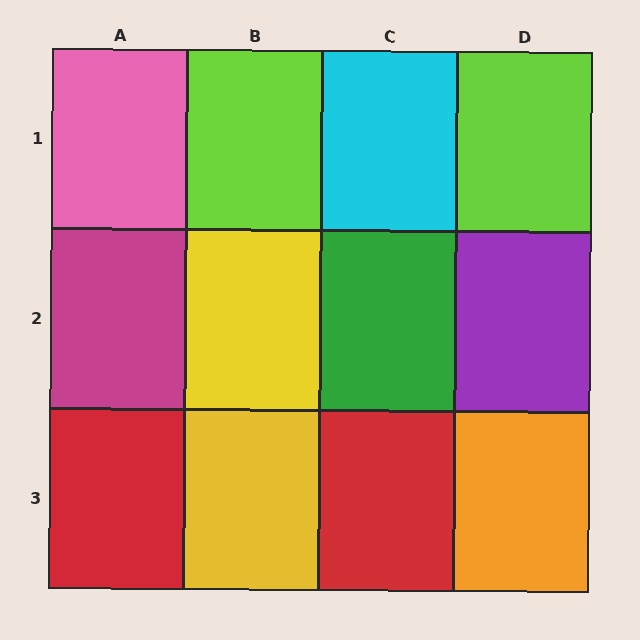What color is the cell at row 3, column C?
Red.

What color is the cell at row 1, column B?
Lime.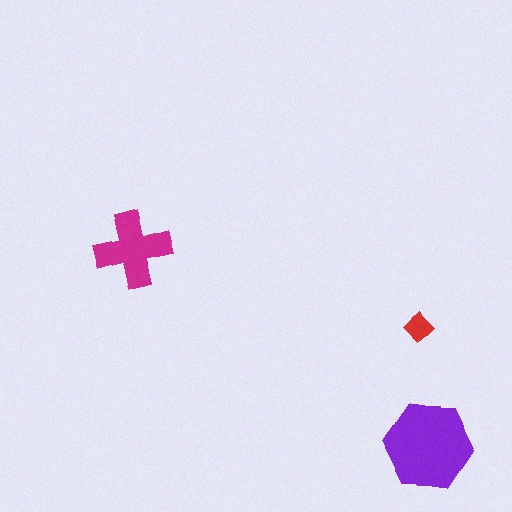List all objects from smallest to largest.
The red diamond, the magenta cross, the purple hexagon.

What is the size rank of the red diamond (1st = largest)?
3rd.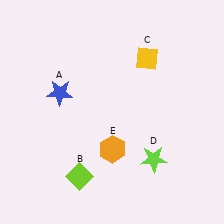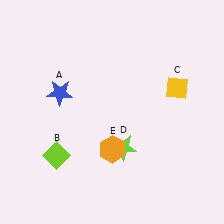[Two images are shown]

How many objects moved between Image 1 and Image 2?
3 objects moved between the two images.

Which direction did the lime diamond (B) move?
The lime diamond (B) moved left.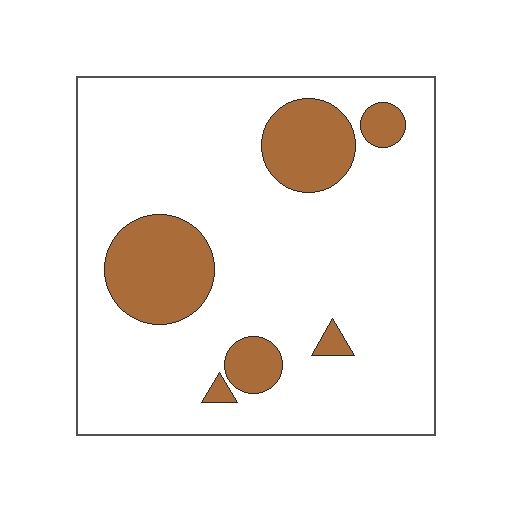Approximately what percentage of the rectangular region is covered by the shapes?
Approximately 15%.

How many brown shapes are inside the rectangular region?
6.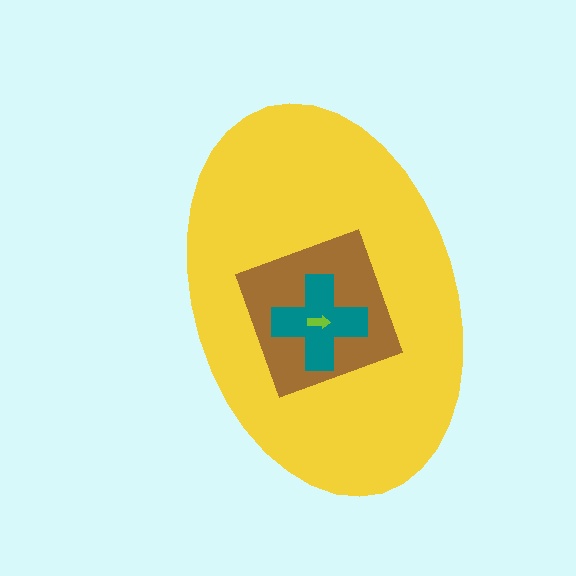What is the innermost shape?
The lime arrow.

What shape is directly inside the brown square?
The teal cross.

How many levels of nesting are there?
4.